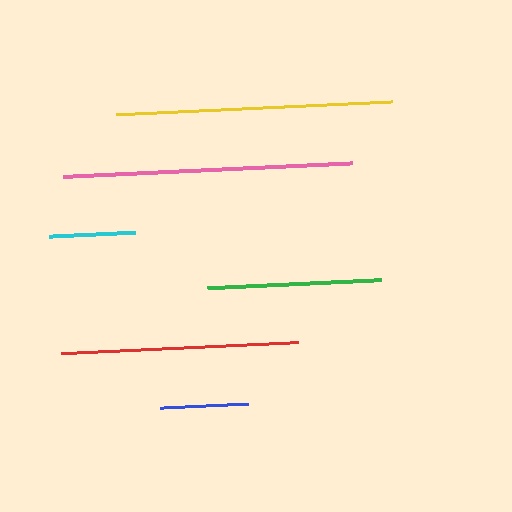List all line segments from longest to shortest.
From longest to shortest: pink, yellow, red, green, blue, cyan.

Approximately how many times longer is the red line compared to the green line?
The red line is approximately 1.4 times the length of the green line.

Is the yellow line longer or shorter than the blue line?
The yellow line is longer than the blue line.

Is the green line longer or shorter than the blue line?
The green line is longer than the blue line.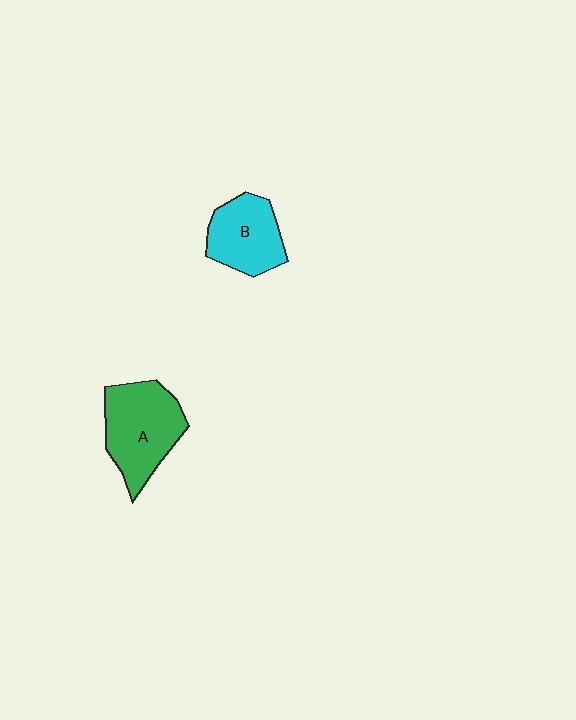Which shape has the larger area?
Shape A (green).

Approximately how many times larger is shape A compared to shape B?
Approximately 1.3 times.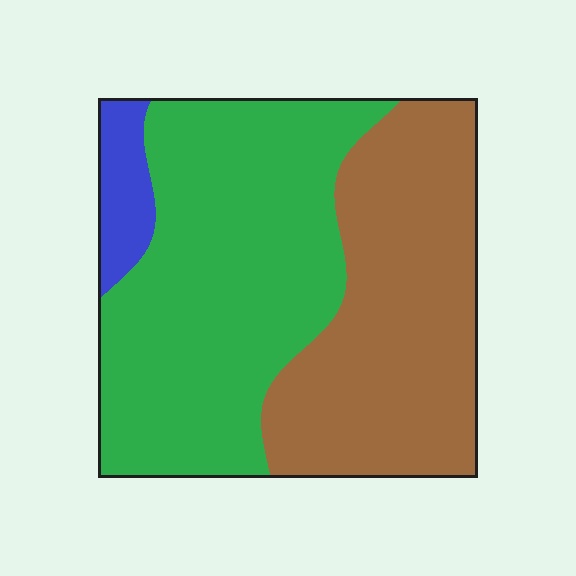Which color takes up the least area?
Blue, at roughly 5%.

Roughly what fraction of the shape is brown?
Brown takes up between a third and a half of the shape.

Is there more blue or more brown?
Brown.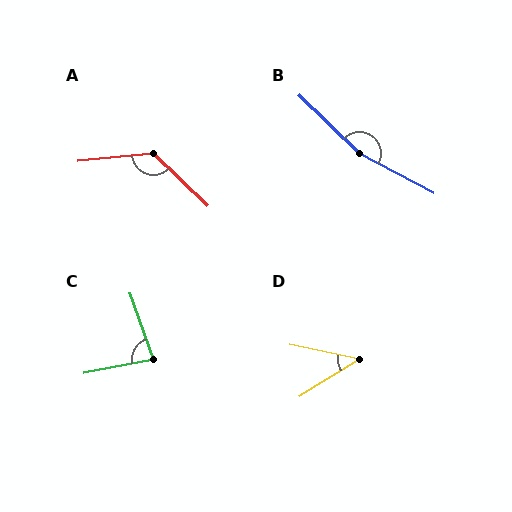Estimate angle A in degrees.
Approximately 130 degrees.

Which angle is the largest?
B, at approximately 164 degrees.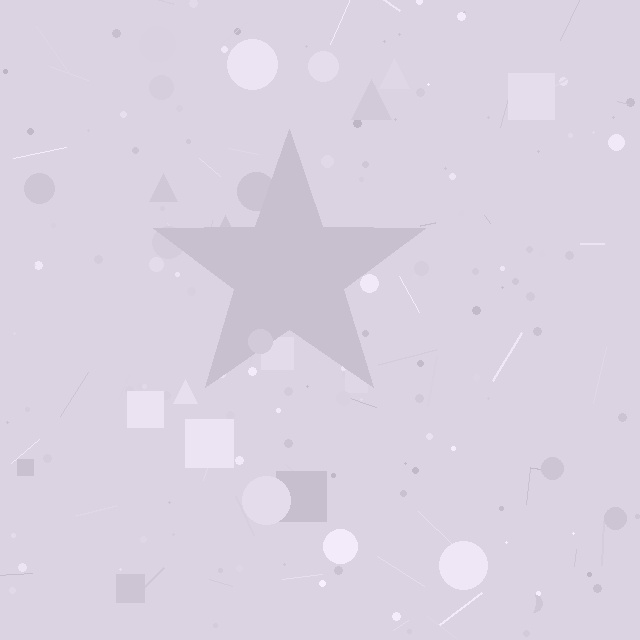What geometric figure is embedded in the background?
A star is embedded in the background.